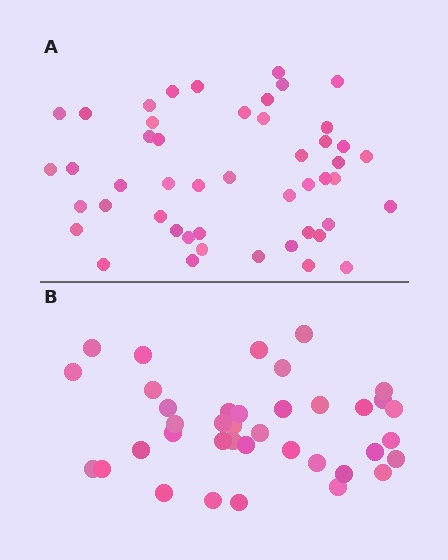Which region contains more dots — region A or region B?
Region A (the top region) has more dots.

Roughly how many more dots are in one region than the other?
Region A has roughly 10 or so more dots than region B.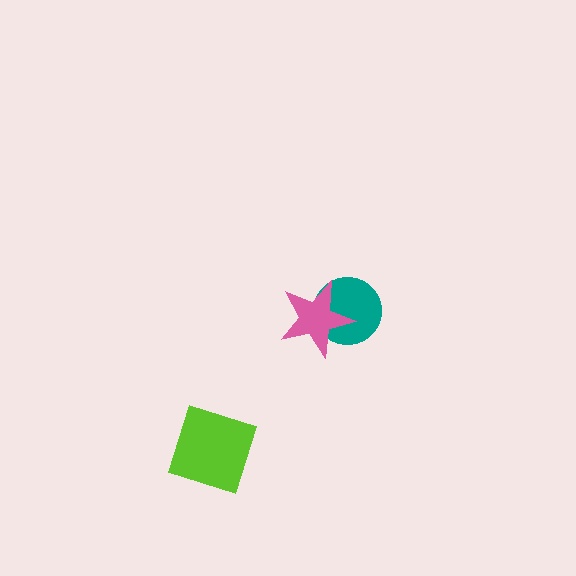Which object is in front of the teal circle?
The pink star is in front of the teal circle.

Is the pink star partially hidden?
No, no other shape covers it.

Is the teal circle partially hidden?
Yes, it is partially covered by another shape.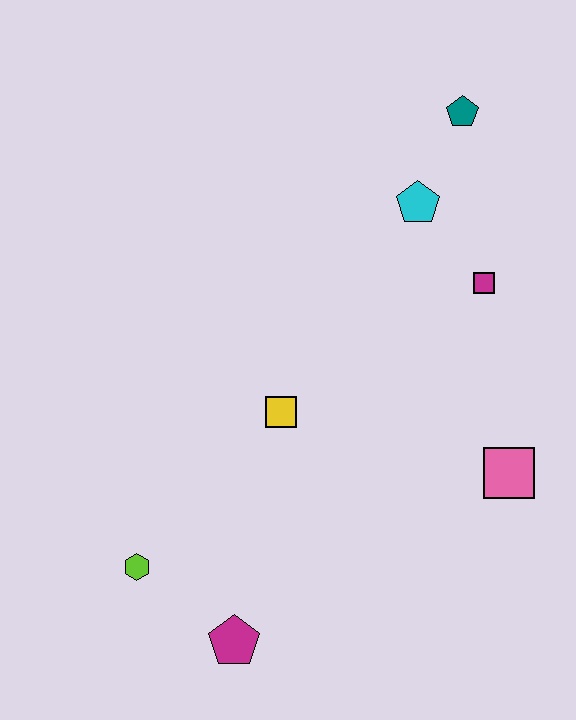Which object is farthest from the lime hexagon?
The teal pentagon is farthest from the lime hexagon.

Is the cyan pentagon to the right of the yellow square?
Yes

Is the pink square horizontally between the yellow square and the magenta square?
No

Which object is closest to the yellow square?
The lime hexagon is closest to the yellow square.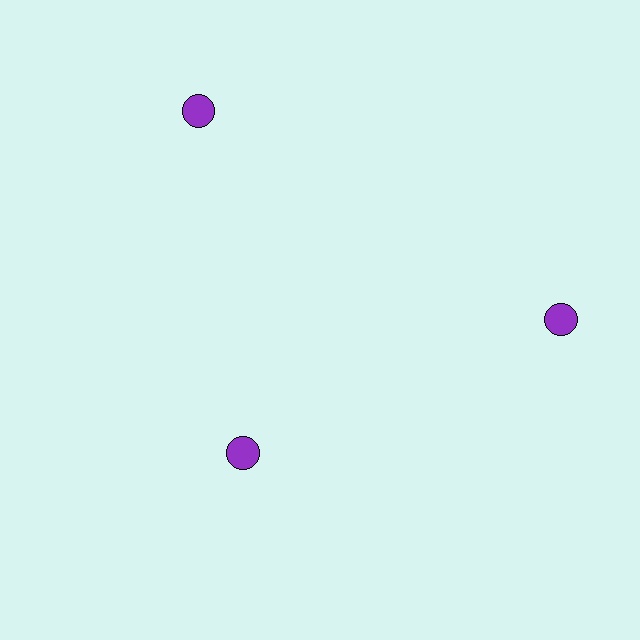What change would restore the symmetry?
The symmetry would be restored by moving it outward, back onto the ring so that all 3 circles sit at equal angles and equal distance from the center.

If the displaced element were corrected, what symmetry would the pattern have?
It would have 3-fold rotational symmetry — the pattern would map onto itself every 120 degrees.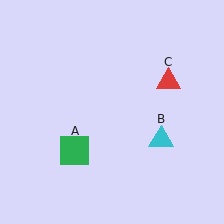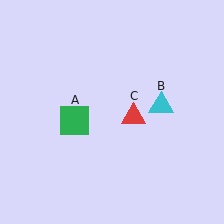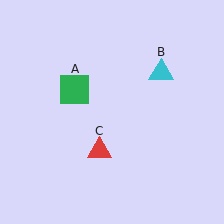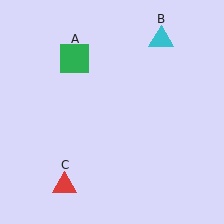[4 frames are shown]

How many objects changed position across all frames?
3 objects changed position: green square (object A), cyan triangle (object B), red triangle (object C).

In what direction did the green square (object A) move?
The green square (object A) moved up.